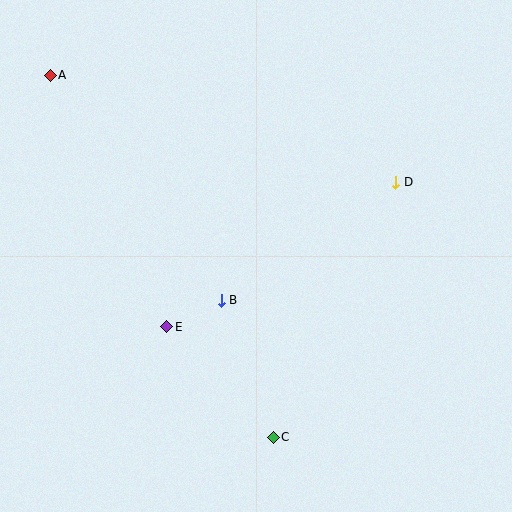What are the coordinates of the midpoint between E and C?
The midpoint between E and C is at (220, 382).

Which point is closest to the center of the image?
Point B at (221, 300) is closest to the center.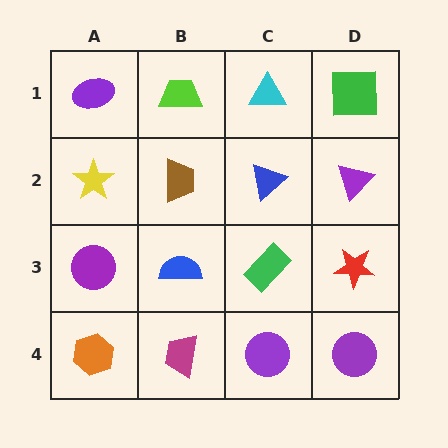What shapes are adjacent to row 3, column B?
A brown trapezoid (row 2, column B), a magenta trapezoid (row 4, column B), a purple circle (row 3, column A), a green rectangle (row 3, column C).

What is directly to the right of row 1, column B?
A cyan triangle.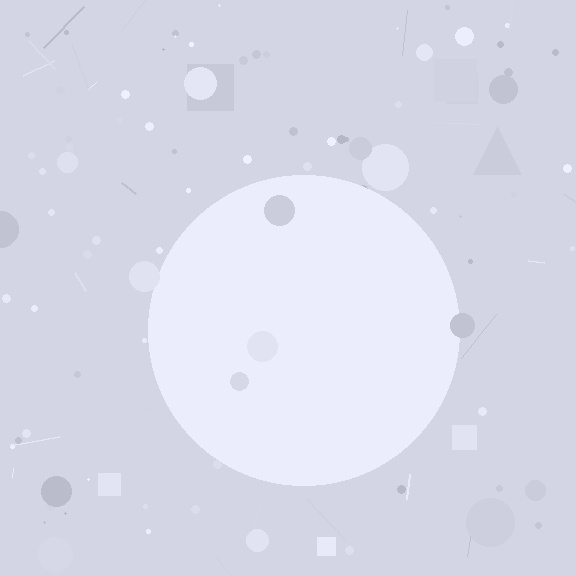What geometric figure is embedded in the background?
A circle is embedded in the background.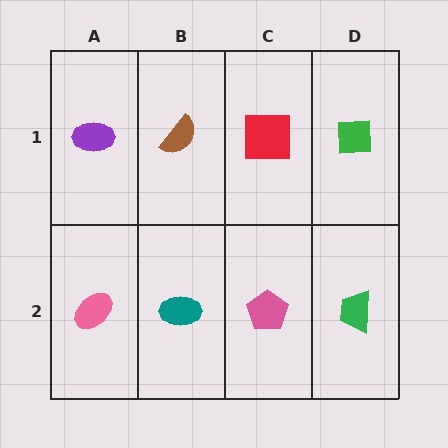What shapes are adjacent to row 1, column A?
A pink ellipse (row 2, column A), a brown semicircle (row 1, column B).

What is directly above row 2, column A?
A purple ellipse.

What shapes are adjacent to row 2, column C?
A red square (row 1, column C), a teal ellipse (row 2, column B), a green trapezoid (row 2, column D).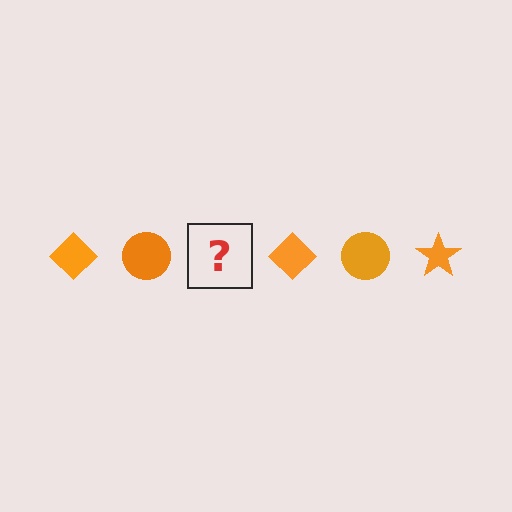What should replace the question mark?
The question mark should be replaced with an orange star.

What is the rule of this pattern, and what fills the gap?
The rule is that the pattern cycles through diamond, circle, star shapes in orange. The gap should be filled with an orange star.